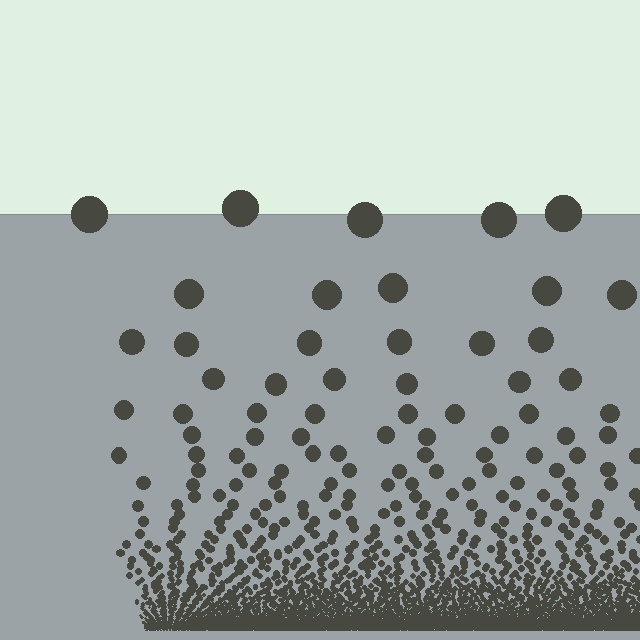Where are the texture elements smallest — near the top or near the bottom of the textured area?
Near the bottom.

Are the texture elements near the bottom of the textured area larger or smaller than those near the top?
Smaller. The gradient is inverted — elements near the bottom are smaller and denser.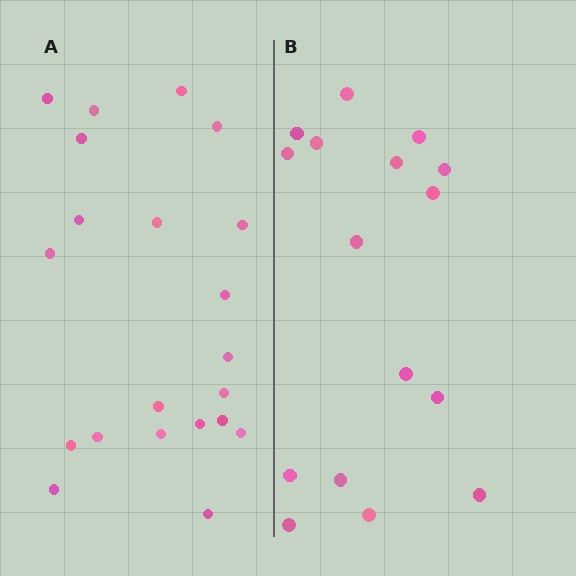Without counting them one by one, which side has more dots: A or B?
Region A (the left region) has more dots.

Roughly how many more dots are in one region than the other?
Region A has about 5 more dots than region B.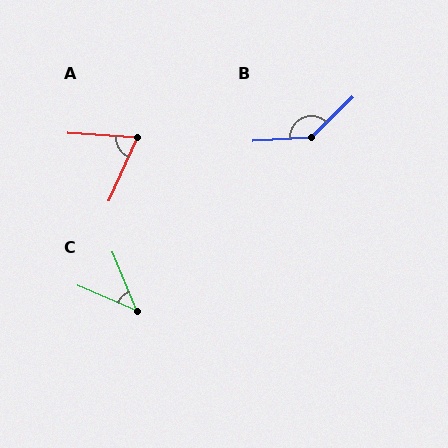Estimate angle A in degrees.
Approximately 70 degrees.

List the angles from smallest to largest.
C (45°), A (70°), B (139°).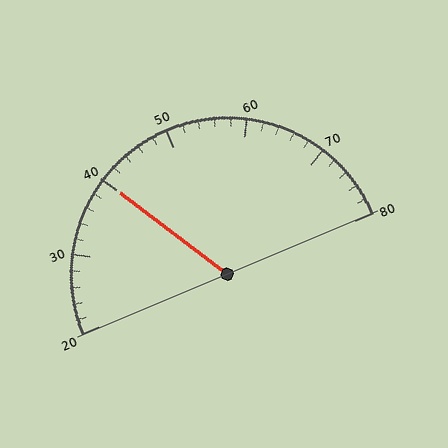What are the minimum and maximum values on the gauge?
The gauge ranges from 20 to 80.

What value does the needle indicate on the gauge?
The needle indicates approximately 40.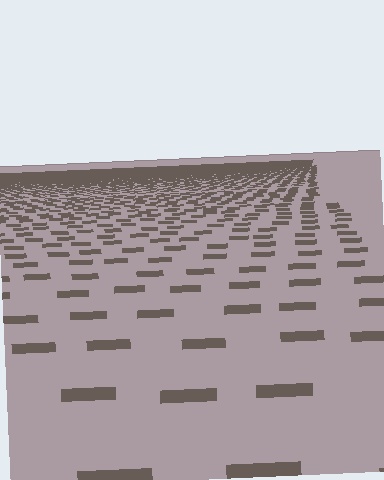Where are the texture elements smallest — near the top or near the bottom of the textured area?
Near the top.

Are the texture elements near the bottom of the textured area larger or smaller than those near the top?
Larger. Near the bottom, elements are closer to the viewer and appear at a bigger on-screen size.